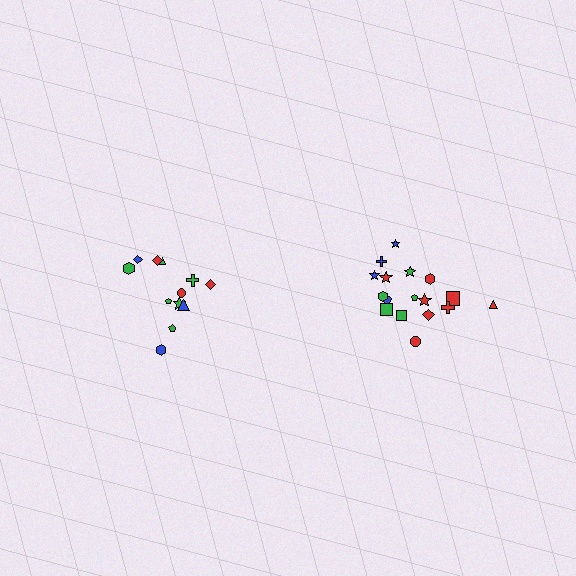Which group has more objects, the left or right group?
The right group.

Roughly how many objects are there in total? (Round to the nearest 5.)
Roughly 30 objects in total.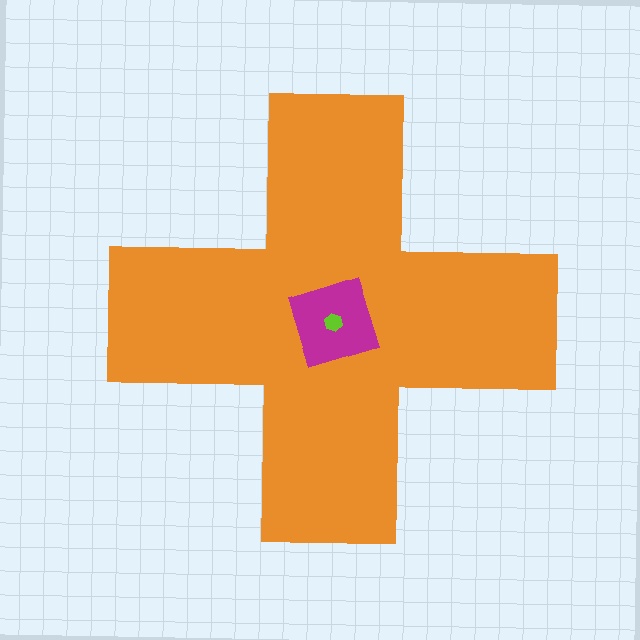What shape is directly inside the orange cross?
The magenta square.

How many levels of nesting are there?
3.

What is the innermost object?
The lime hexagon.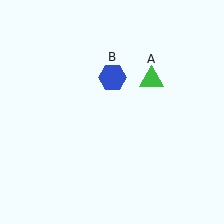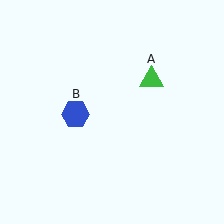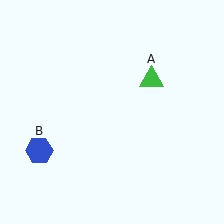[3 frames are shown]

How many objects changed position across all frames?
1 object changed position: blue hexagon (object B).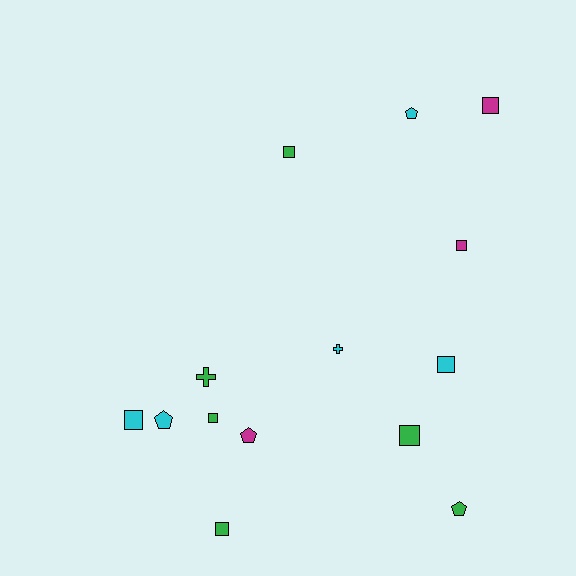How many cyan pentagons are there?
There are 2 cyan pentagons.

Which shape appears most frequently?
Square, with 8 objects.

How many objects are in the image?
There are 14 objects.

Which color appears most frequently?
Green, with 6 objects.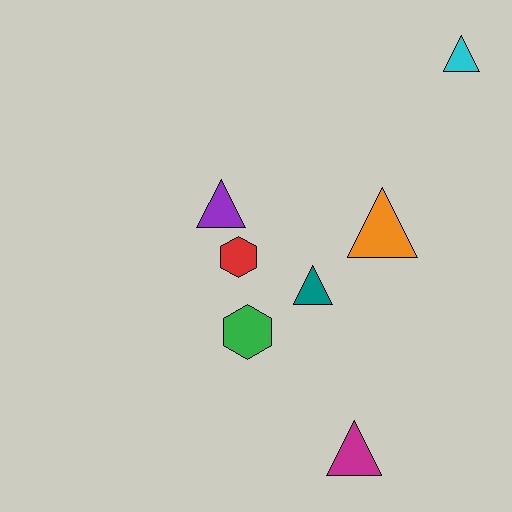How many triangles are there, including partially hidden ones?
There are 5 triangles.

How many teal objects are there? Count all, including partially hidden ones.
There is 1 teal object.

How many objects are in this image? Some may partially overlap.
There are 7 objects.